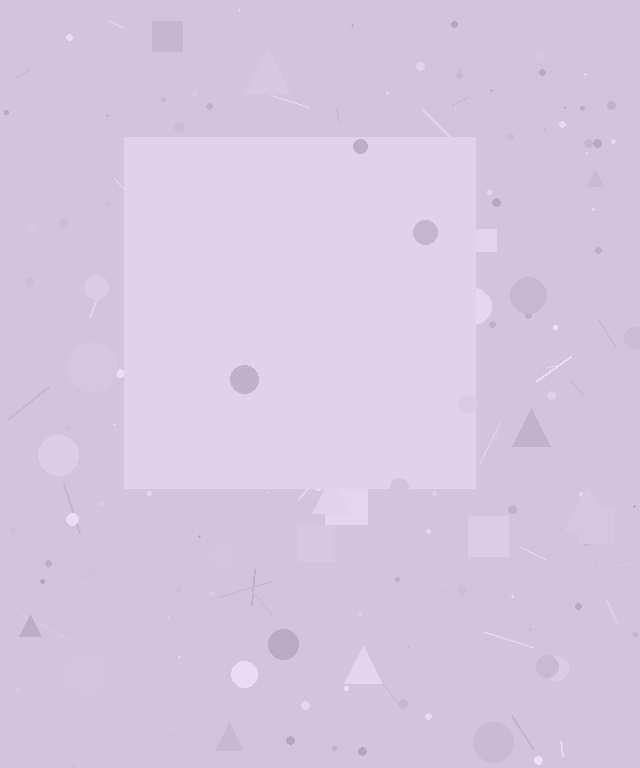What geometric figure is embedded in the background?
A square is embedded in the background.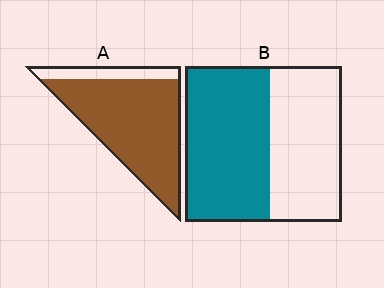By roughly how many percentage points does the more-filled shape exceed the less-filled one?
By roughly 30 percentage points (A over B).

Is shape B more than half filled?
Yes.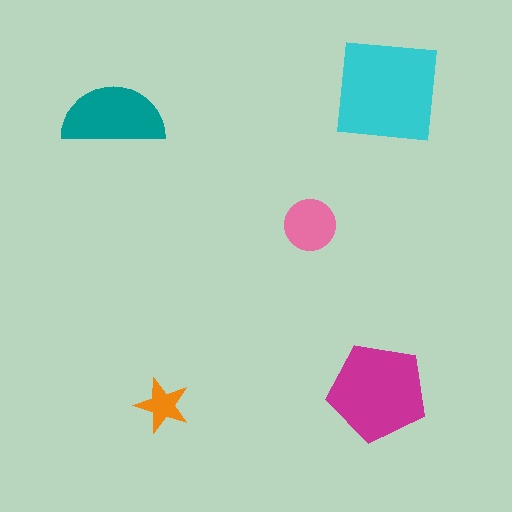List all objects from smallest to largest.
The orange star, the pink circle, the teal semicircle, the magenta pentagon, the cyan square.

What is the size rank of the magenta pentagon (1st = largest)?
2nd.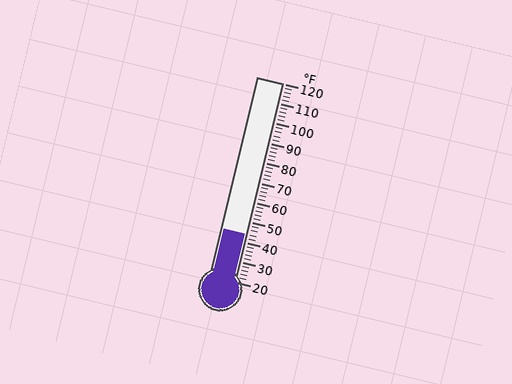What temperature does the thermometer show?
The thermometer shows approximately 44°F.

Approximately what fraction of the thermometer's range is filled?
The thermometer is filled to approximately 25% of its range.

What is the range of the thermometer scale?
The thermometer scale ranges from 20°F to 120°F.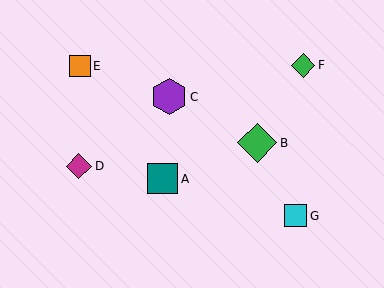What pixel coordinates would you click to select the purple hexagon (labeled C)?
Click at (169, 97) to select the purple hexagon C.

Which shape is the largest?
The green diamond (labeled B) is the largest.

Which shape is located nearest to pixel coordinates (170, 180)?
The teal square (labeled A) at (163, 179) is nearest to that location.